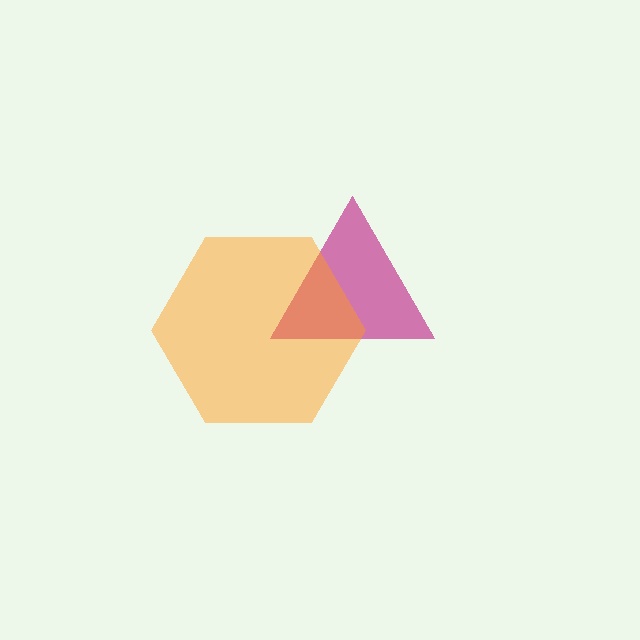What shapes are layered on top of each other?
The layered shapes are: a magenta triangle, an orange hexagon.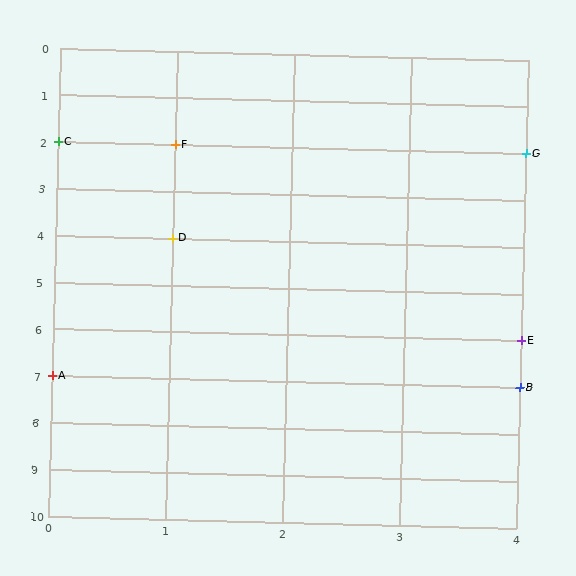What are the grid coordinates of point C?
Point C is at grid coordinates (0, 2).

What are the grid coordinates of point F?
Point F is at grid coordinates (1, 2).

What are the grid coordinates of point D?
Point D is at grid coordinates (1, 4).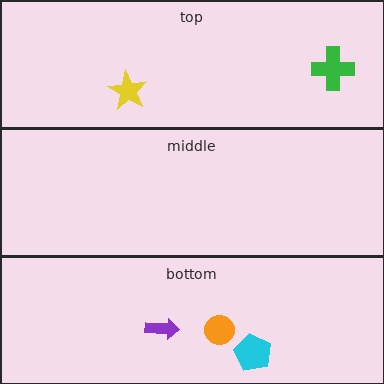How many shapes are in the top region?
2.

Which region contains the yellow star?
The top region.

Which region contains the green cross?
The top region.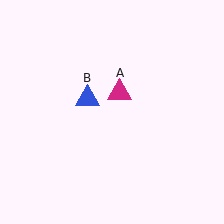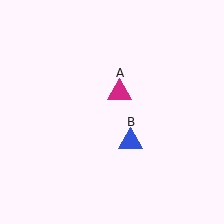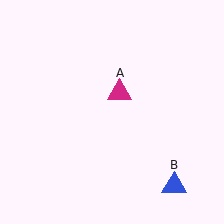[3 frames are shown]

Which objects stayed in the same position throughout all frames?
Magenta triangle (object A) remained stationary.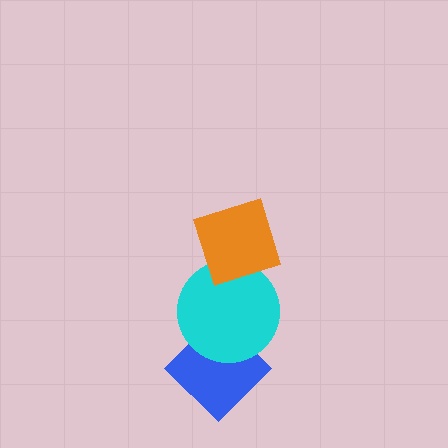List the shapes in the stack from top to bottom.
From top to bottom: the orange diamond, the cyan circle, the blue diamond.